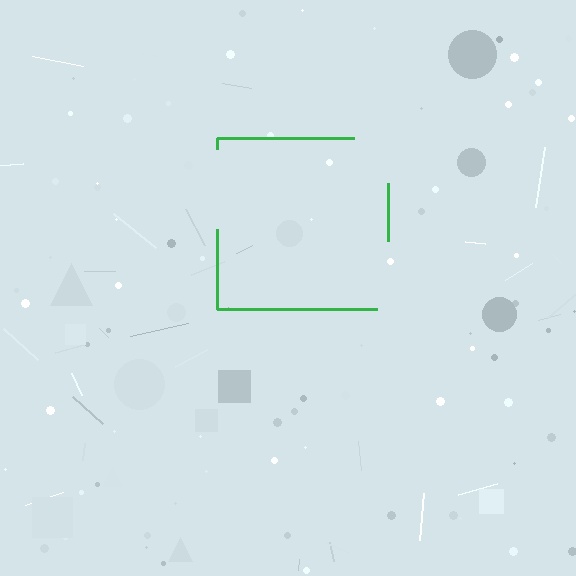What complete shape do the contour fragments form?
The contour fragments form a square.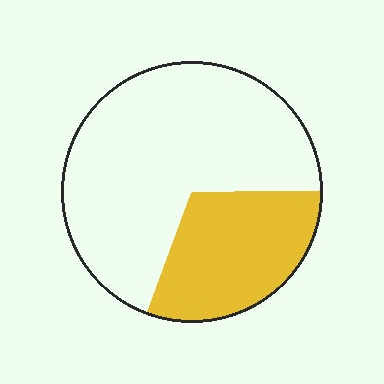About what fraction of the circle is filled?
About one third (1/3).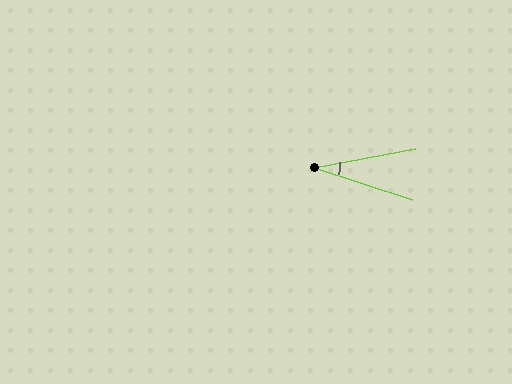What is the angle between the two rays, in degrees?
Approximately 28 degrees.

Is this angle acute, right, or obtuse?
It is acute.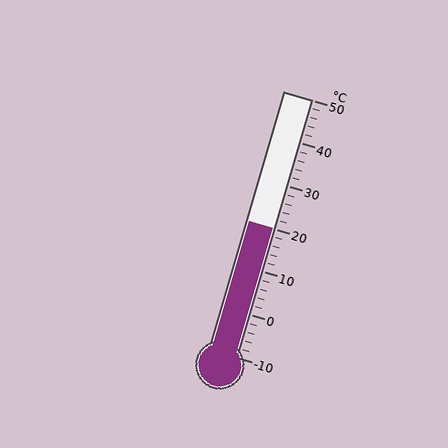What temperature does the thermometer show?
The thermometer shows approximately 20°C.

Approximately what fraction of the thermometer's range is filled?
The thermometer is filled to approximately 50% of its range.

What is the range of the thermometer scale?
The thermometer scale ranges from -10°C to 50°C.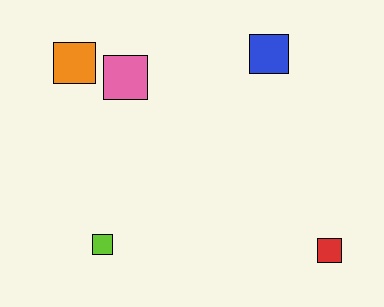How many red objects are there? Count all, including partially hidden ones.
There is 1 red object.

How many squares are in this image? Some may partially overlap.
There are 5 squares.